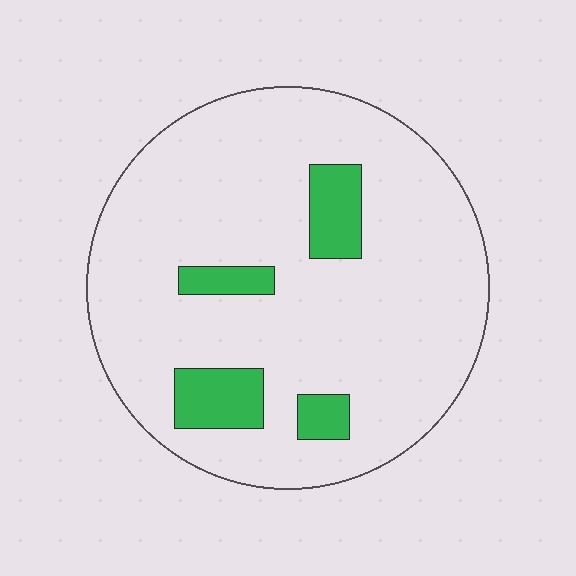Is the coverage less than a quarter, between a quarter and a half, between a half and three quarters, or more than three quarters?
Less than a quarter.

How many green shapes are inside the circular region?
4.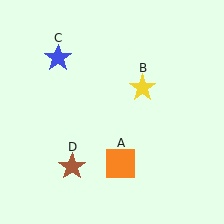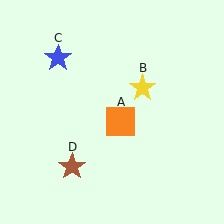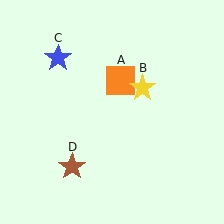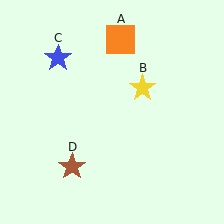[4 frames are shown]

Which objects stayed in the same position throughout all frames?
Yellow star (object B) and blue star (object C) and brown star (object D) remained stationary.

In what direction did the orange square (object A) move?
The orange square (object A) moved up.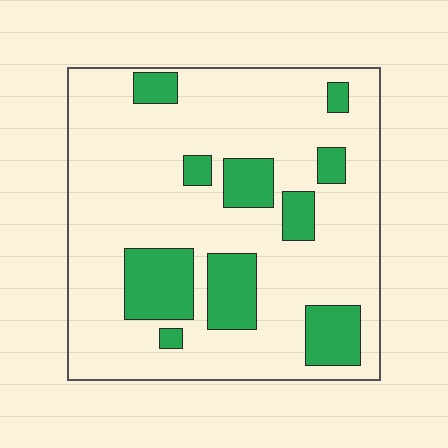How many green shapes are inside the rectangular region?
10.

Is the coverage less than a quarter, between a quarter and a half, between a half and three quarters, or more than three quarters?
Less than a quarter.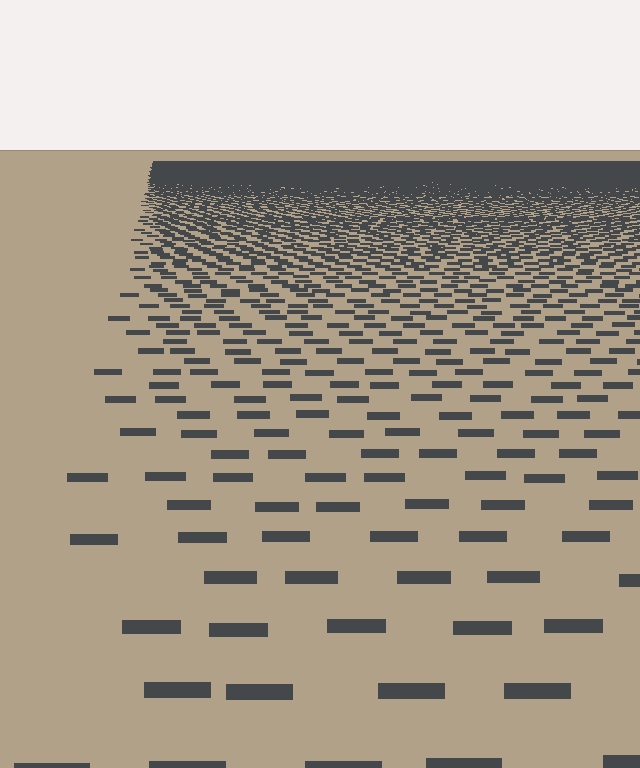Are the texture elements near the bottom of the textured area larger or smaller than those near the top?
Larger. Near the bottom, elements are closer to the viewer and appear at a bigger on-screen size.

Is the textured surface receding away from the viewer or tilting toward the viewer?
The surface is receding away from the viewer. Texture elements get smaller and denser toward the top.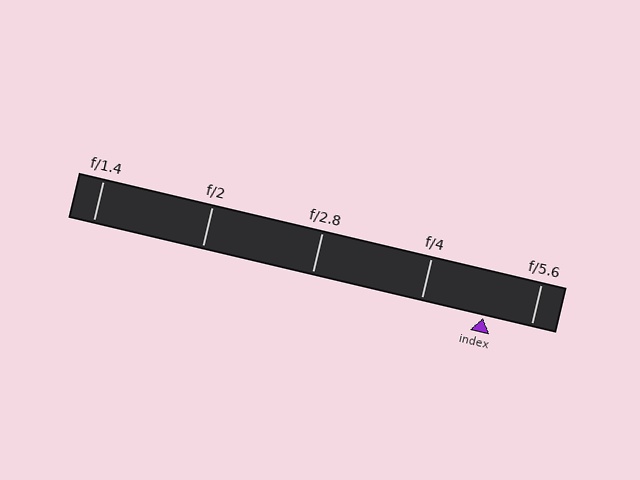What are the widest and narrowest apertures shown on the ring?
The widest aperture shown is f/1.4 and the narrowest is f/5.6.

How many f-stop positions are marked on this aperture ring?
There are 5 f-stop positions marked.